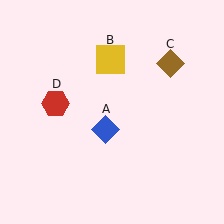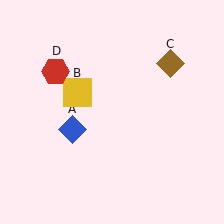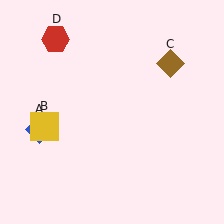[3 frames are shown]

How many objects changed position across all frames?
3 objects changed position: blue diamond (object A), yellow square (object B), red hexagon (object D).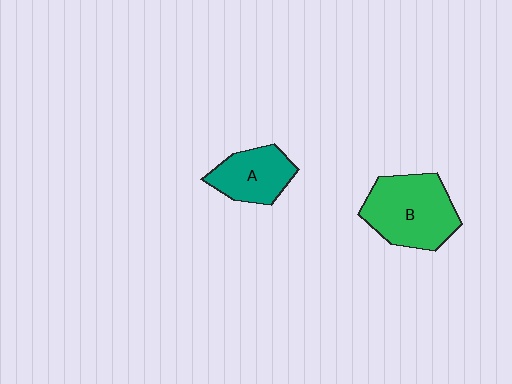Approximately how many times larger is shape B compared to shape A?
Approximately 1.6 times.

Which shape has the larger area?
Shape B (green).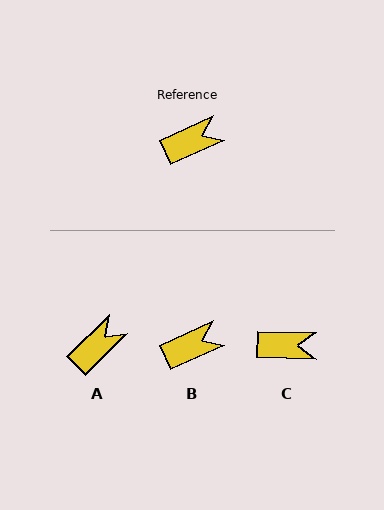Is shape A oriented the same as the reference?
No, it is off by about 20 degrees.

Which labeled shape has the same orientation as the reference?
B.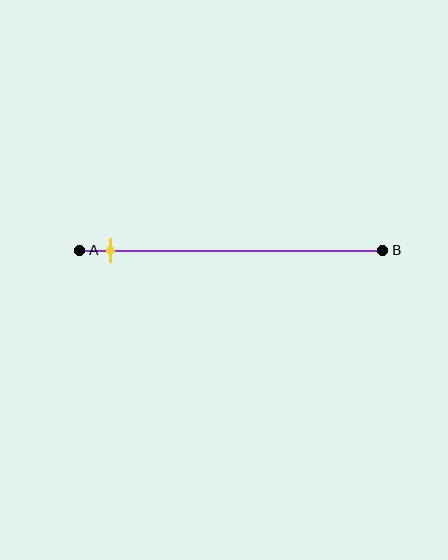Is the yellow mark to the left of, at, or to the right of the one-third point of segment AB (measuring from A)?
The yellow mark is to the left of the one-third point of segment AB.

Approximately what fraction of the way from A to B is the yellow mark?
The yellow mark is approximately 10% of the way from A to B.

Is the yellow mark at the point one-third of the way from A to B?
No, the mark is at about 10% from A, not at the 33% one-third point.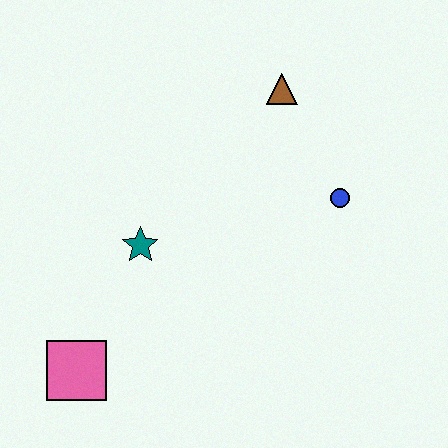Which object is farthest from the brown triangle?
The pink square is farthest from the brown triangle.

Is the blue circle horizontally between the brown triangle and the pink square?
No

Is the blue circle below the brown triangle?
Yes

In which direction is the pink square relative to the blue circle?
The pink square is to the left of the blue circle.